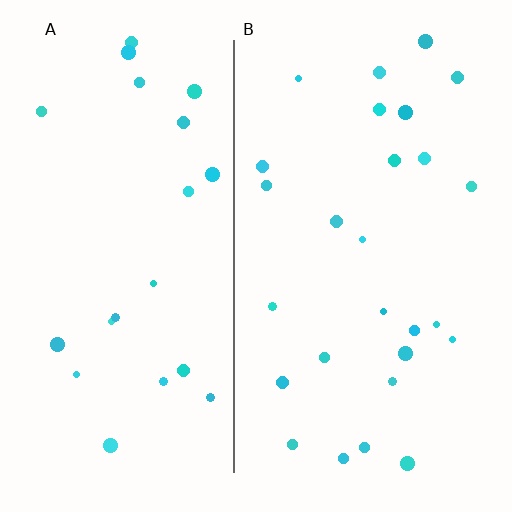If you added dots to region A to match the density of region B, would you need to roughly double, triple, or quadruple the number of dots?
Approximately double.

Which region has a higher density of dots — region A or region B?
B (the right).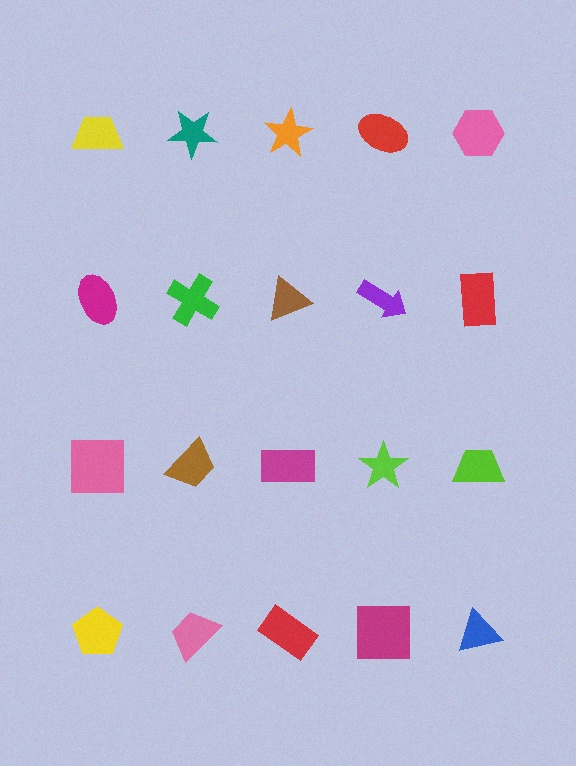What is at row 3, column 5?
A lime trapezoid.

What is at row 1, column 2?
A teal star.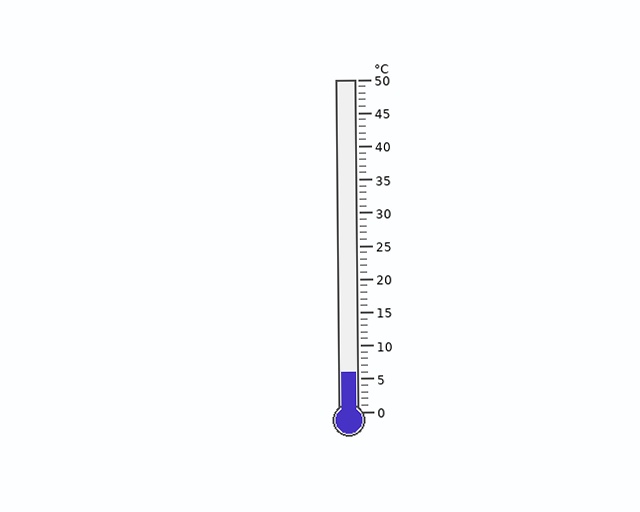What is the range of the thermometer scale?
The thermometer scale ranges from 0°C to 50°C.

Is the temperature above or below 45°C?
The temperature is below 45°C.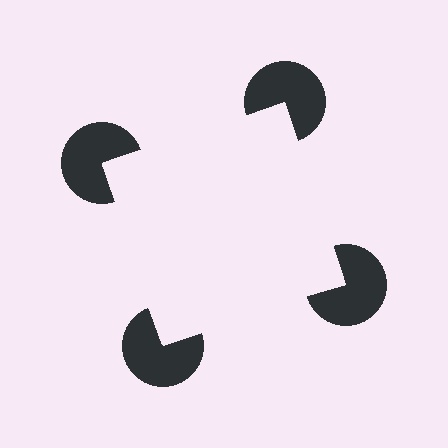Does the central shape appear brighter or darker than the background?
It typically appears slightly brighter than the background, even though no actual brightness change is drawn.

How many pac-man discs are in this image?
There are 4 — one at each vertex of the illusory square.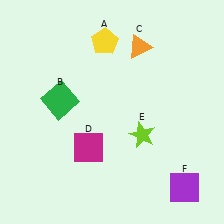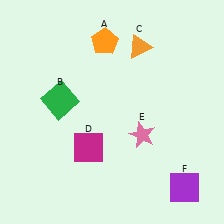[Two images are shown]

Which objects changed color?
A changed from yellow to orange. E changed from lime to pink.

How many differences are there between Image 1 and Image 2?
There are 2 differences between the two images.